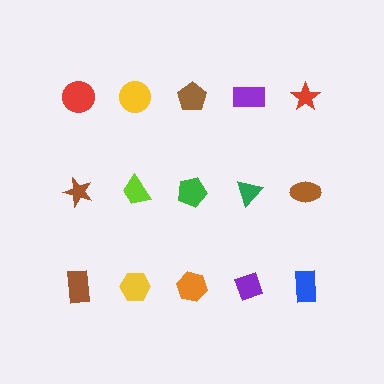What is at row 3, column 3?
An orange hexagon.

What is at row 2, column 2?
A lime trapezoid.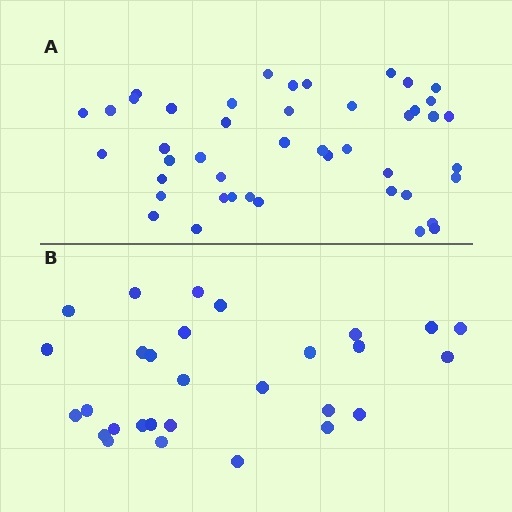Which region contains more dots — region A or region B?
Region A (the top region) has more dots.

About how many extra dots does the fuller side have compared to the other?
Region A has approximately 15 more dots than region B.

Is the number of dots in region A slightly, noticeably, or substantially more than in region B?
Region A has substantially more. The ratio is roughly 1.6 to 1.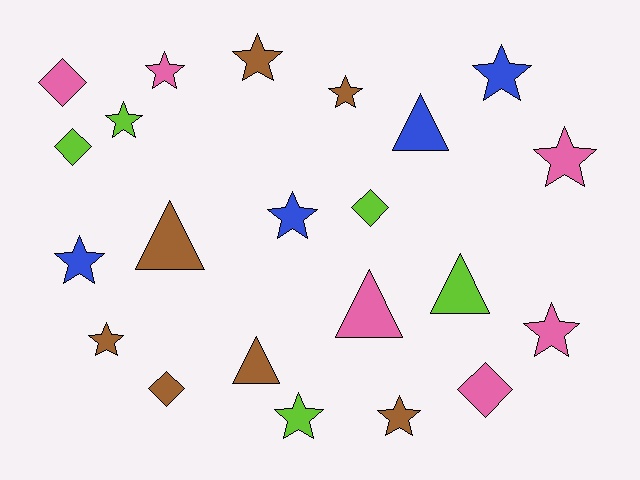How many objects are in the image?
There are 22 objects.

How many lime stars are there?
There are 2 lime stars.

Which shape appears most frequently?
Star, with 12 objects.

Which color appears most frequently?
Brown, with 7 objects.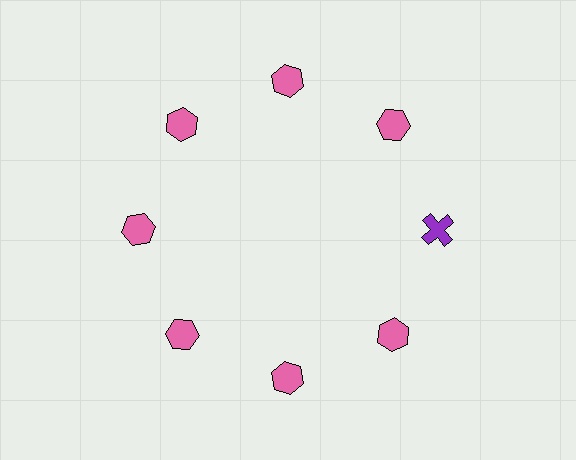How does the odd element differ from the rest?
It differs in both color (purple instead of pink) and shape (cross instead of hexagon).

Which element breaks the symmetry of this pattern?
The purple cross at roughly the 3 o'clock position breaks the symmetry. All other shapes are pink hexagons.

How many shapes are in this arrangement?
There are 8 shapes arranged in a ring pattern.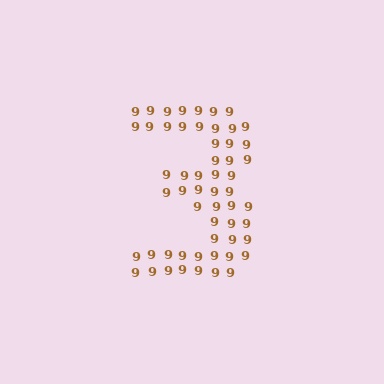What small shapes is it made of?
It is made of small digit 9's.